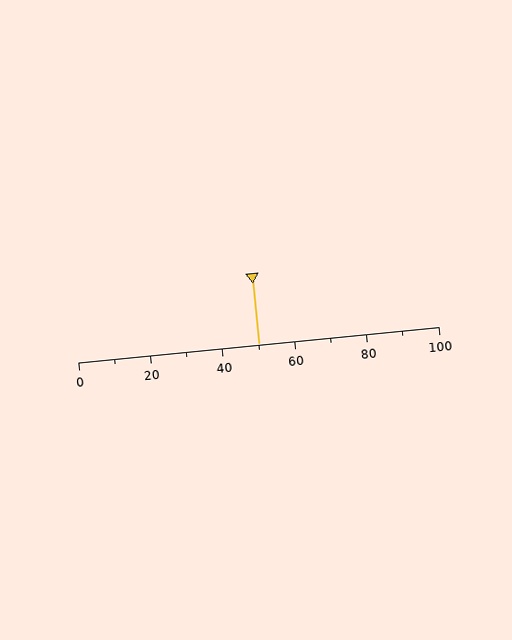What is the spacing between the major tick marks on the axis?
The major ticks are spaced 20 apart.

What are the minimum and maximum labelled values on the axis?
The axis runs from 0 to 100.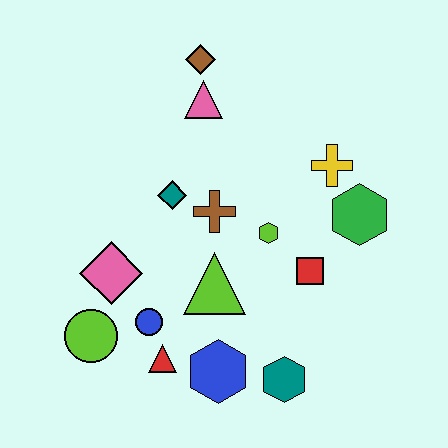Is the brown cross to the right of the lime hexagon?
No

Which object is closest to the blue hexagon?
The red triangle is closest to the blue hexagon.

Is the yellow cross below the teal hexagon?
No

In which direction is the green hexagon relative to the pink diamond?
The green hexagon is to the right of the pink diamond.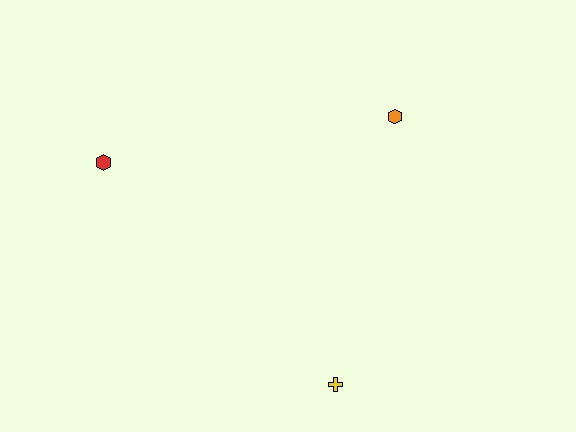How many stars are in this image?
There are no stars.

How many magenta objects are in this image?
There are no magenta objects.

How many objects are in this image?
There are 3 objects.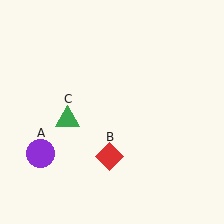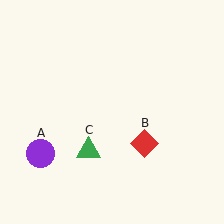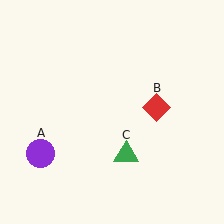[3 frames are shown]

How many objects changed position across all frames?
2 objects changed position: red diamond (object B), green triangle (object C).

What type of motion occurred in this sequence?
The red diamond (object B), green triangle (object C) rotated counterclockwise around the center of the scene.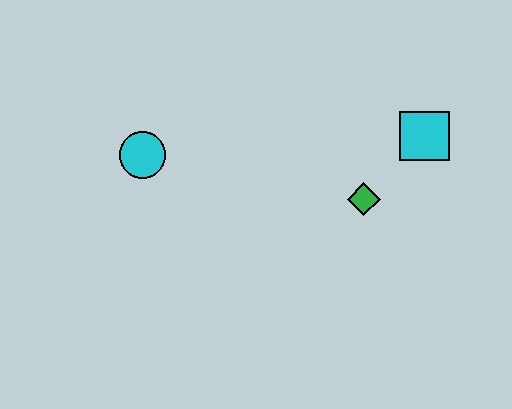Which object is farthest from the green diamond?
The cyan circle is farthest from the green diamond.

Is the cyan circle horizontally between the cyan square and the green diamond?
No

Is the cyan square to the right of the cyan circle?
Yes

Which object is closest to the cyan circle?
The green diamond is closest to the cyan circle.